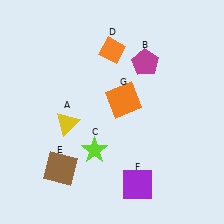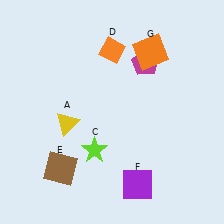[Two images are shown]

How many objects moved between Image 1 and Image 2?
1 object moved between the two images.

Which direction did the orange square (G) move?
The orange square (G) moved up.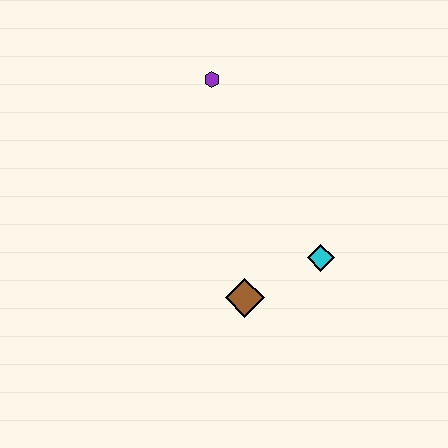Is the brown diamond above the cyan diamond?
No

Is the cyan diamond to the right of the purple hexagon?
Yes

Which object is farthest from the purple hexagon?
The brown diamond is farthest from the purple hexagon.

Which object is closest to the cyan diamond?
The brown diamond is closest to the cyan diamond.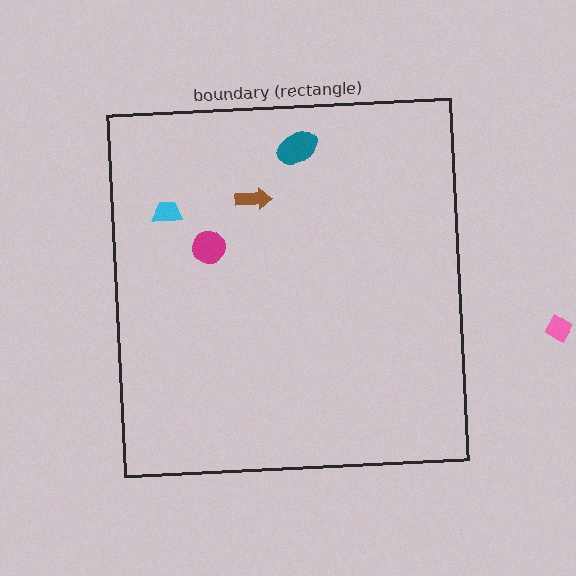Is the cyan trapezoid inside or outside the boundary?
Inside.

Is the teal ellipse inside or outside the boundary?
Inside.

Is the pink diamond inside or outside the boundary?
Outside.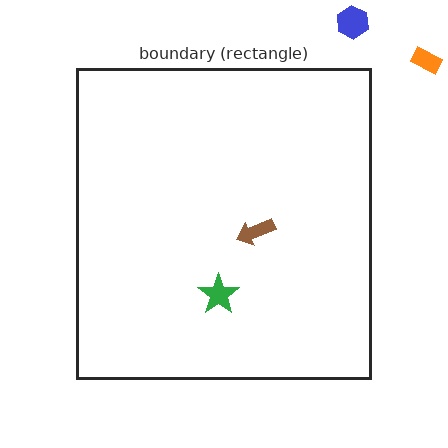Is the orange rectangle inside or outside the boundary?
Outside.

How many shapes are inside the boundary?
2 inside, 2 outside.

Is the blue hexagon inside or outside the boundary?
Outside.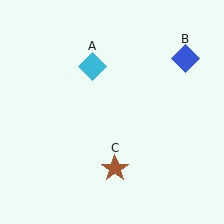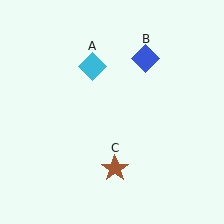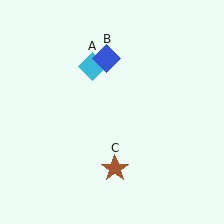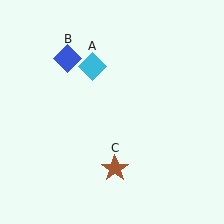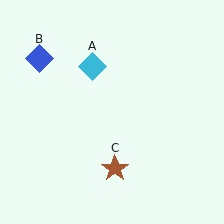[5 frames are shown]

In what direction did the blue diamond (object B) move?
The blue diamond (object B) moved left.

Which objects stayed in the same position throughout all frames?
Cyan diamond (object A) and brown star (object C) remained stationary.